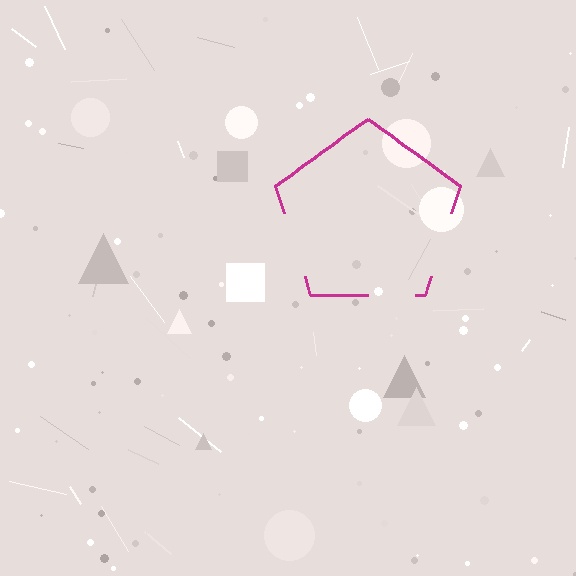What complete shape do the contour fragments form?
The contour fragments form a pentagon.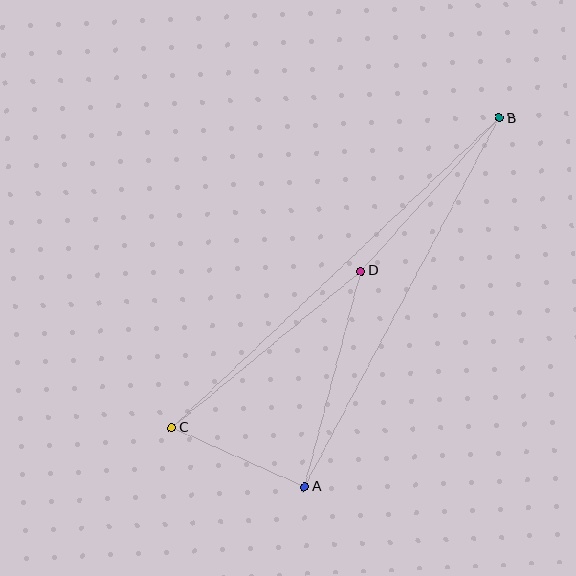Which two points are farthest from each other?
Points B and C are farthest from each other.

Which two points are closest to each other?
Points A and C are closest to each other.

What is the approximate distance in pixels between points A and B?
The distance between A and B is approximately 417 pixels.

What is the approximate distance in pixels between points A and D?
The distance between A and D is approximately 223 pixels.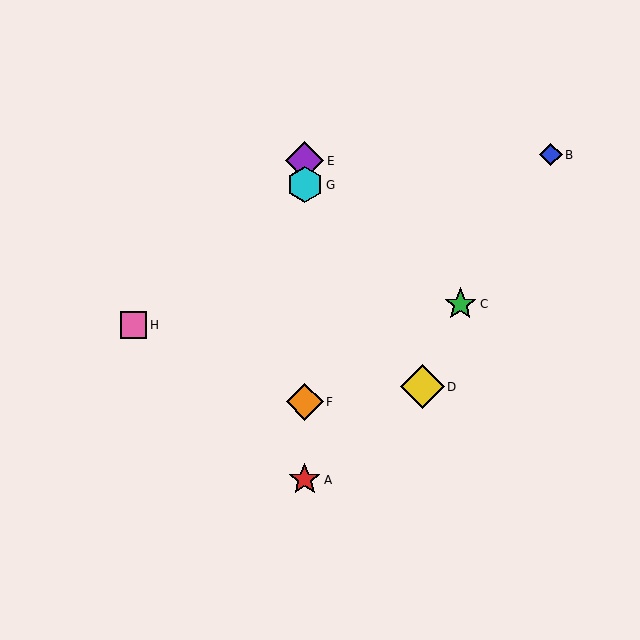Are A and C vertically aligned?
No, A is at x≈305 and C is at x≈460.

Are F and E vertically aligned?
Yes, both are at x≈305.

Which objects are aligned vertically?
Objects A, E, F, G are aligned vertically.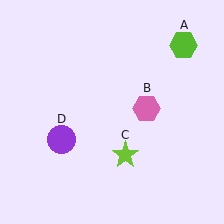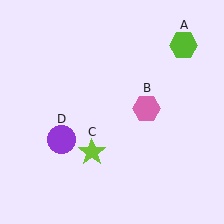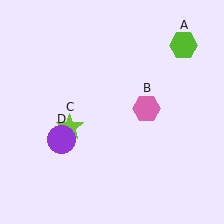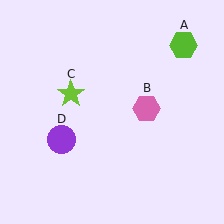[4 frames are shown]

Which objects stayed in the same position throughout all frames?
Lime hexagon (object A) and pink hexagon (object B) and purple circle (object D) remained stationary.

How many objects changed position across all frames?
1 object changed position: lime star (object C).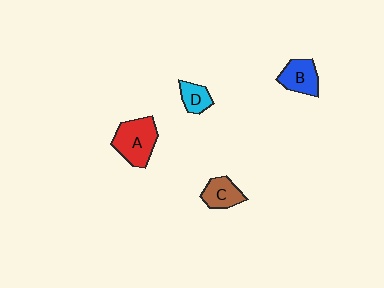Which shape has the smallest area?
Shape D (cyan).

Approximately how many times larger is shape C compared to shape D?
Approximately 1.3 times.